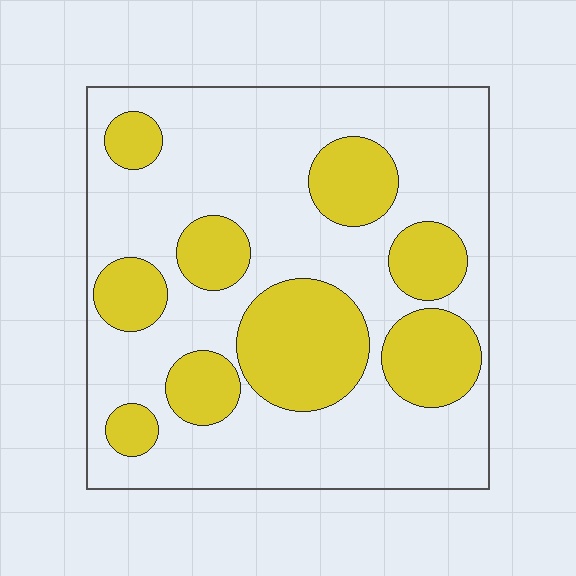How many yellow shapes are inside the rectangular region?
9.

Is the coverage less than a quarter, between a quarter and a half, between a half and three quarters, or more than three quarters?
Between a quarter and a half.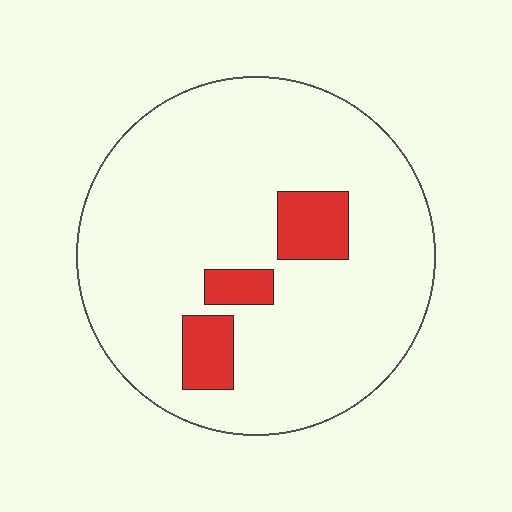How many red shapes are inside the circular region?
3.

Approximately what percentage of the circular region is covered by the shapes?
Approximately 10%.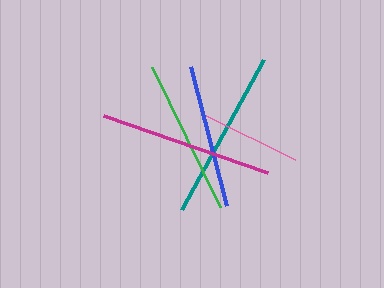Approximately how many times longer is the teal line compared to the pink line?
The teal line is approximately 1.7 times the length of the pink line.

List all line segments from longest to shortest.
From longest to shortest: magenta, teal, green, blue, pink.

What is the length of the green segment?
The green segment is approximately 155 pixels long.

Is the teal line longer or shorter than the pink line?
The teal line is longer than the pink line.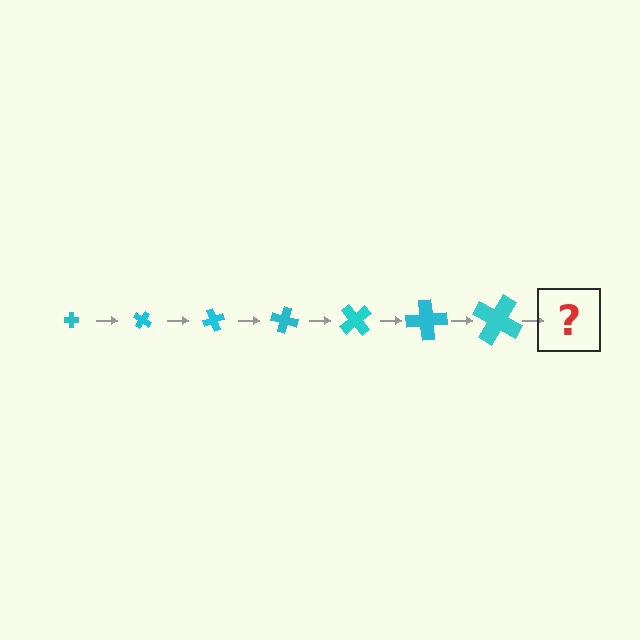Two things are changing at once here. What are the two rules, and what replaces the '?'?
The two rules are that the cross grows larger each step and it rotates 35 degrees each step. The '?' should be a cross, larger than the previous one and rotated 245 degrees from the start.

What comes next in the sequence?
The next element should be a cross, larger than the previous one and rotated 245 degrees from the start.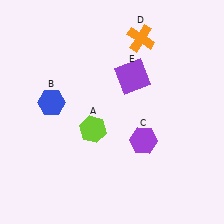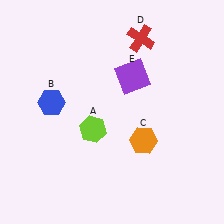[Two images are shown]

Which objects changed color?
C changed from purple to orange. D changed from orange to red.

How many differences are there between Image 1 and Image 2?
There are 2 differences between the two images.